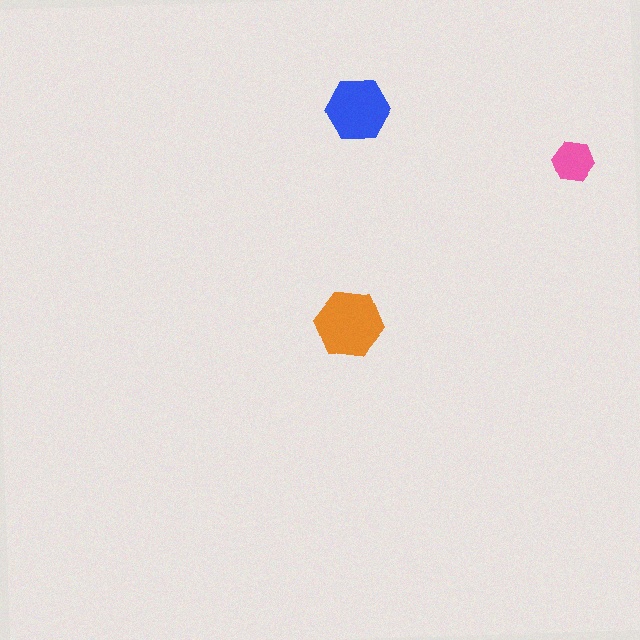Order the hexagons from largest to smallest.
the orange one, the blue one, the pink one.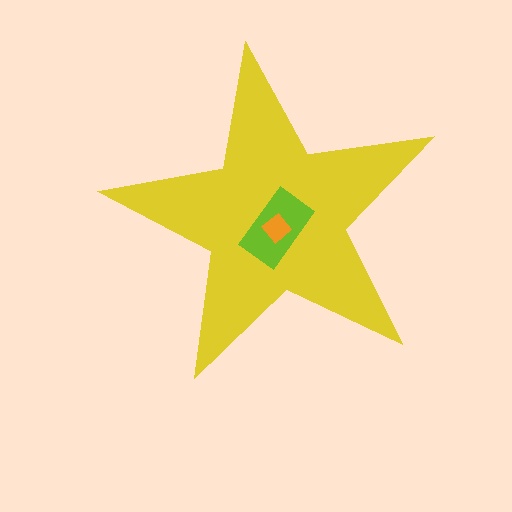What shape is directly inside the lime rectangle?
The orange diamond.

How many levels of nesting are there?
3.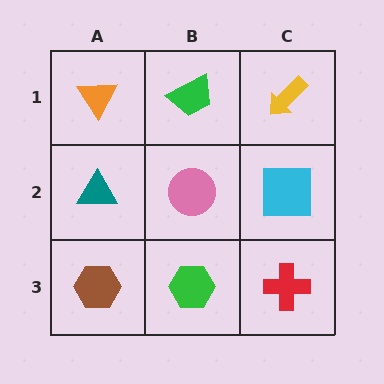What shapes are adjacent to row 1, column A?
A teal triangle (row 2, column A), a green trapezoid (row 1, column B).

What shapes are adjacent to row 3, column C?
A cyan square (row 2, column C), a green hexagon (row 3, column B).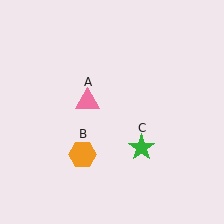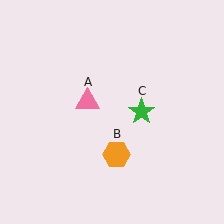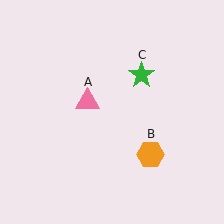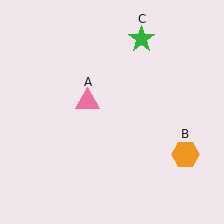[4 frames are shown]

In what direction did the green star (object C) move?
The green star (object C) moved up.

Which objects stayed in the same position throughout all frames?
Pink triangle (object A) remained stationary.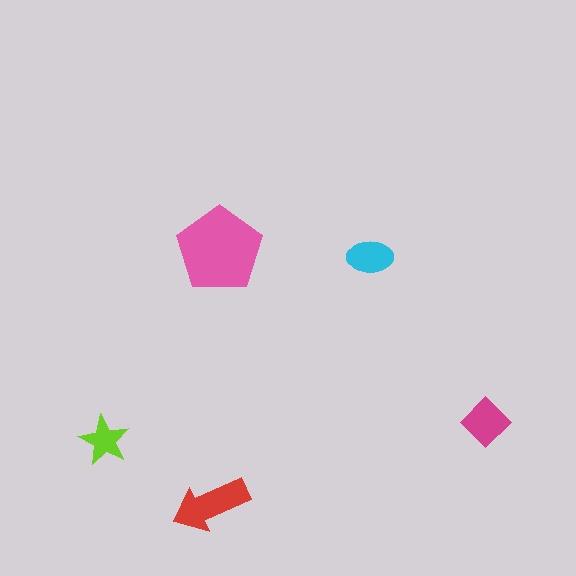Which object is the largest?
The pink pentagon.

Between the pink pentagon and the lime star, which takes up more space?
The pink pentagon.